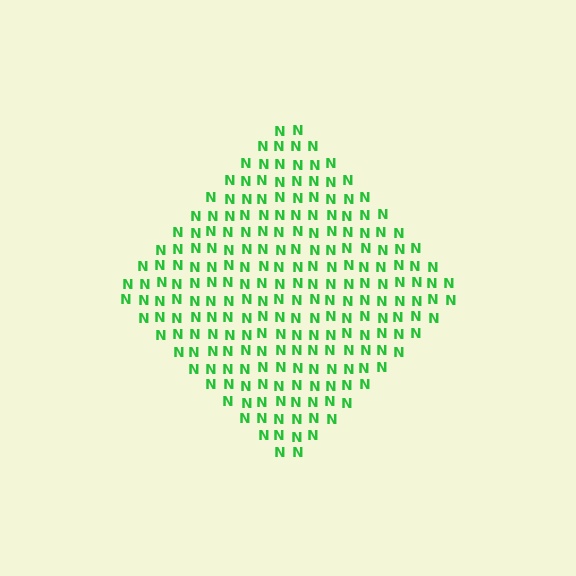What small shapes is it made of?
It is made of small letter N's.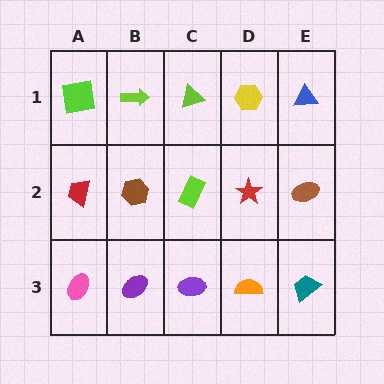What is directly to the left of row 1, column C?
A lime arrow.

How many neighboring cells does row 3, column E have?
2.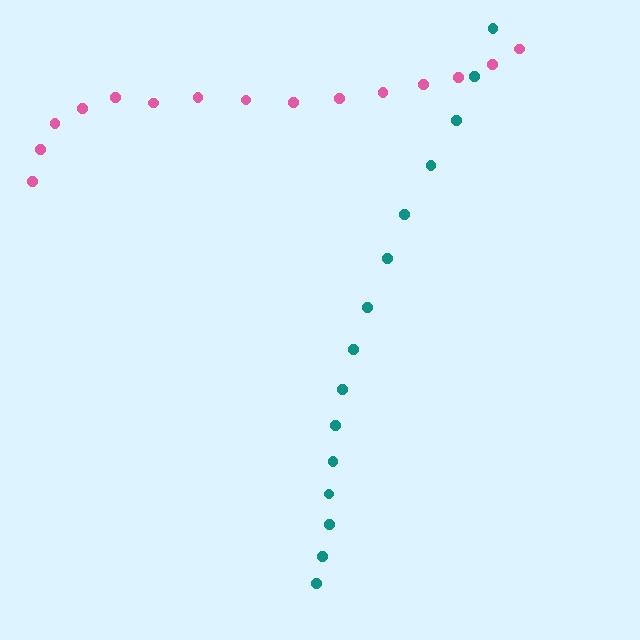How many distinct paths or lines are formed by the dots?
There are 2 distinct paths.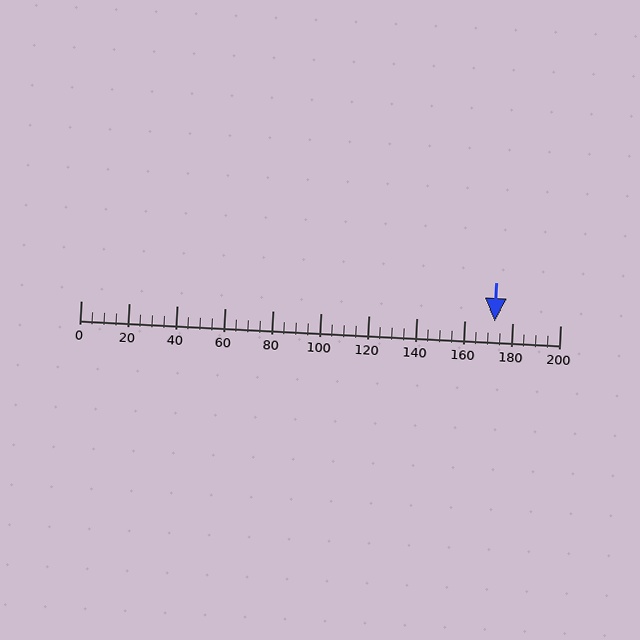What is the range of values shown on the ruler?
The ruler shows values from 0 to 200.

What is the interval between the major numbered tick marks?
The major tick marks are spaced 20 units apart.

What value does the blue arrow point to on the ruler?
The blue arrow points to approximately 172.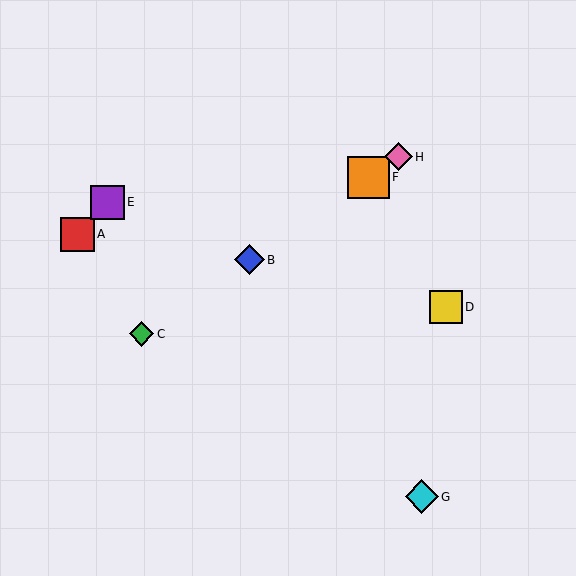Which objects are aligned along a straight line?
Objects B, C, F, H are aligned along a straight line.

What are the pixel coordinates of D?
Object D is at (446, 307).